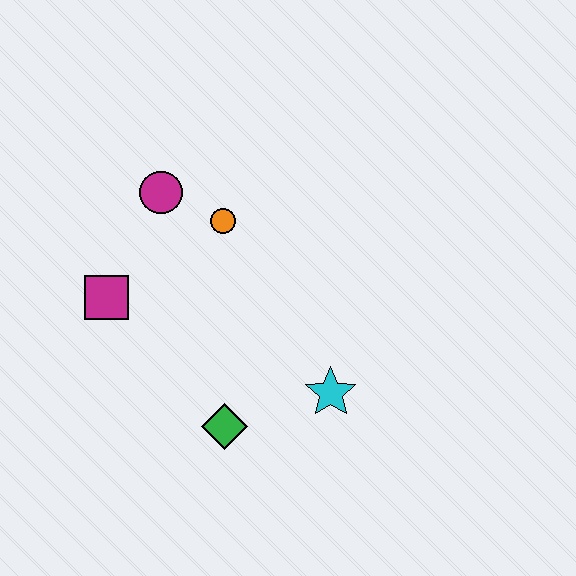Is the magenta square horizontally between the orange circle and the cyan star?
No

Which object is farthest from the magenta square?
The cyan star is farthest from the magenta square.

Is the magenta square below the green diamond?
No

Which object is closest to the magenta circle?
The orange circle is closest to the magenta circle.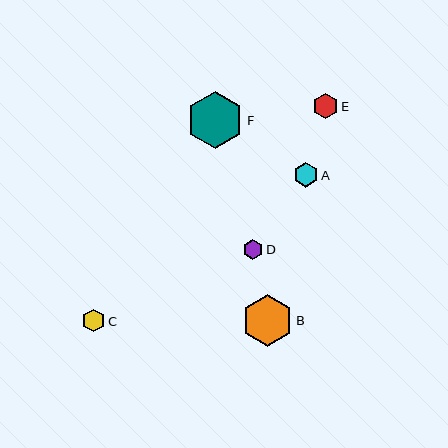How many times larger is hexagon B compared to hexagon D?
Hexagon B is approximately 2.6 times the size of hexagon D.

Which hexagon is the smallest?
Hexagon D is the smallest with a size of approximately 20 pixels.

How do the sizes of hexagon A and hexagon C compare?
Hexagon A and hexagon C are approximately the same size.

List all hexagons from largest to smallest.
From largest to smallest: F, B, E, A, C, D.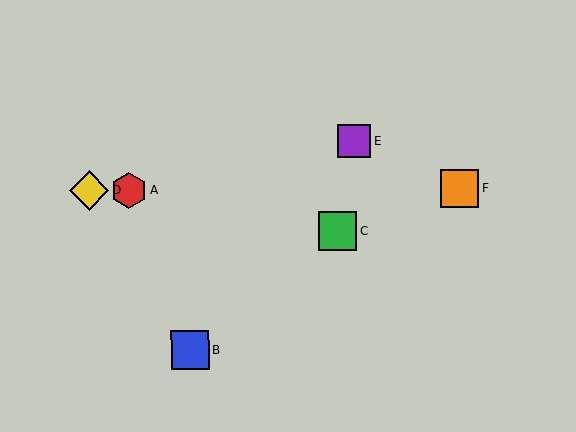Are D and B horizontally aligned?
No, D is at y≈190 and B is at y≈350.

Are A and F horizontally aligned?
Yes, both are at y≈190.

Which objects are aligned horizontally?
Objects A, D, F are aligned horizontally.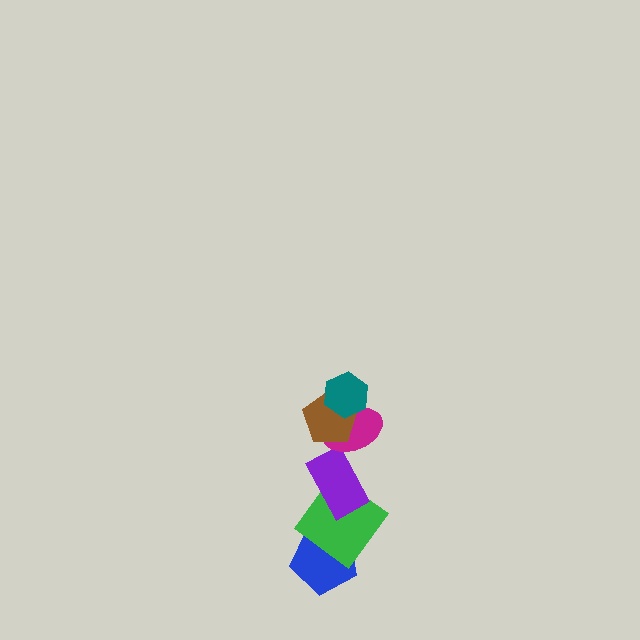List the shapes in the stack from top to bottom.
From top to bottom: the teal hexagon, the brown pentagon, the magenta ellipse, the purple rectangle, the green diamond, the blue pentagon.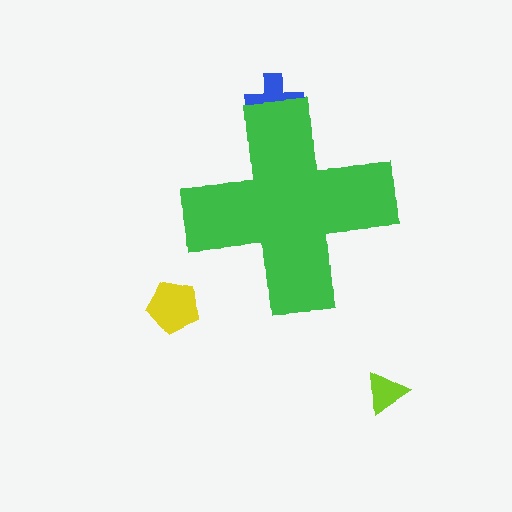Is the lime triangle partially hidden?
No, the lime triangle is fully visible.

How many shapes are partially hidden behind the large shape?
1 shape is partially hidden.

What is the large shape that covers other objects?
A green cross.